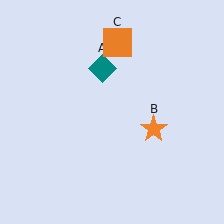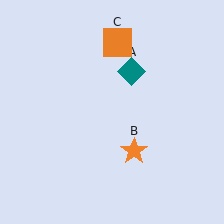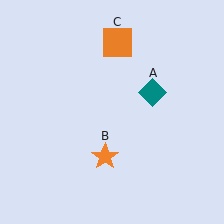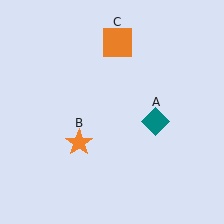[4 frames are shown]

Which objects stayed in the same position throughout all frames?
Orange square (object C) remained stationary.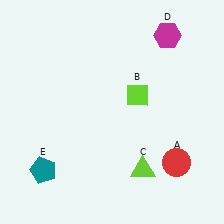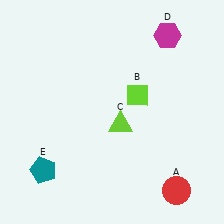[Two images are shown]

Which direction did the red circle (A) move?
The red circle (A) moved down.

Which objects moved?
The objects that moved are: the red circle (A), the lime triangle (C).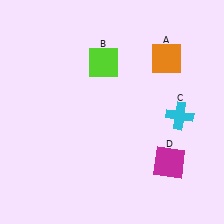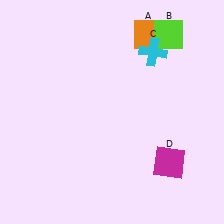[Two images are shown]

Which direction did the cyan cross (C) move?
The cyan cross (C) moved up.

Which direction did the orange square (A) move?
The orange square (A) moved up.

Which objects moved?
The objects that moved are: the orange square (A), the lime square (B), the cyan cross (C).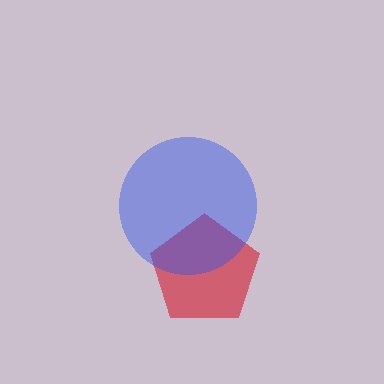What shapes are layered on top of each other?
The layered shapes are: a red pentagon, a blue circle.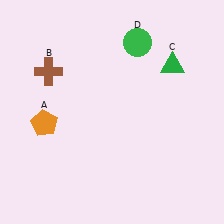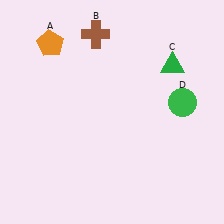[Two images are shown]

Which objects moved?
The objects that moved are: the orange pentagon (A), the brown cross (B), the green circle (D).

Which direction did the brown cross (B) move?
The brown cross (B) moved right.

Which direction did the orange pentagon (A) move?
The orange pentagon (A) moved up.